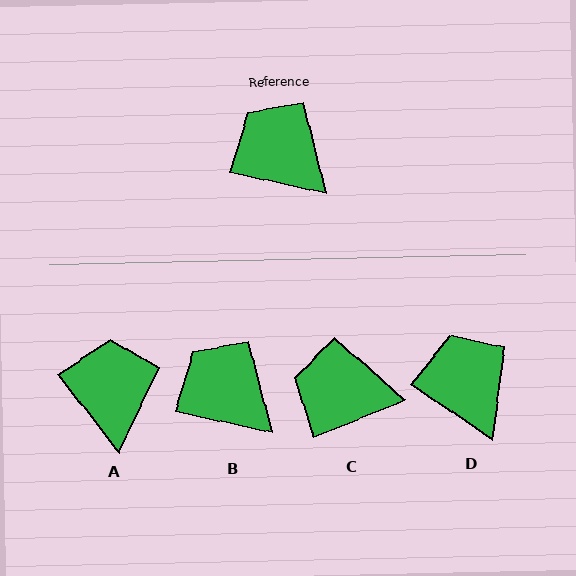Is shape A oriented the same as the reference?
No, it is off by about 40 degrees.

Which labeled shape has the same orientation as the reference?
B.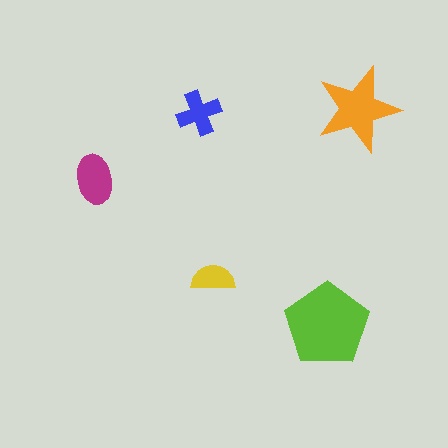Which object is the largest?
The lime pentagon.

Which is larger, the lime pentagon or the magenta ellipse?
The lime pentagon.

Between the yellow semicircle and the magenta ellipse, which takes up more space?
The magenta ellipse.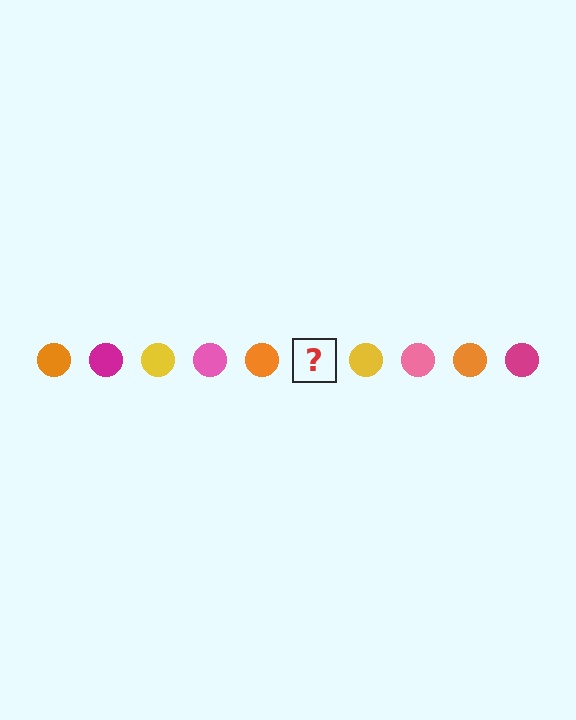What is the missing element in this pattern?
The missing element is a magenta circle.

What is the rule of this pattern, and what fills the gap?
The rule is that the pattern cycles through orange, magenta, yellow, pink circles. The gap should be filled with a magenta circle.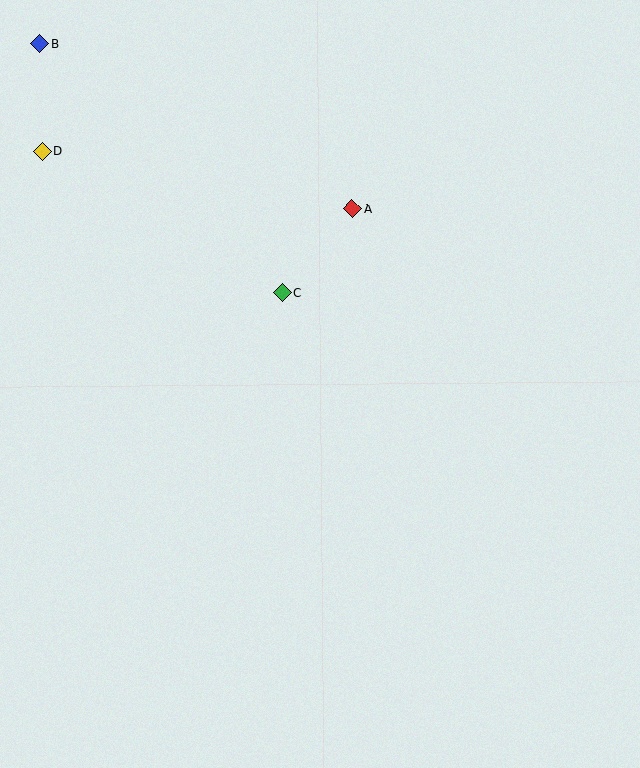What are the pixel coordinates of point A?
Point A is at (352, 208).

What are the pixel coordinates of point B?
Point B is at (40, 44).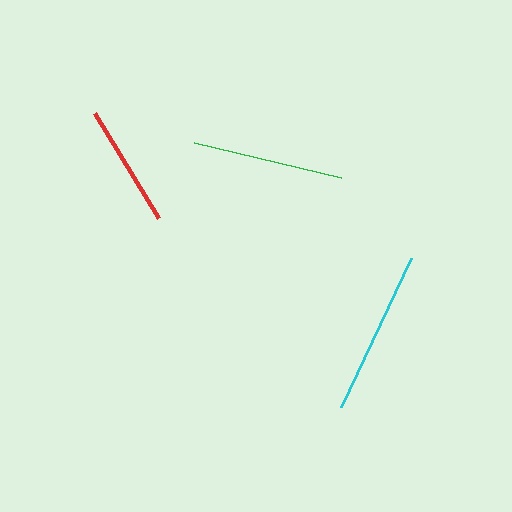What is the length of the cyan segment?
The cyan segment is approximately 165 pixels long.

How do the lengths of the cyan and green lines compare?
The cyan and green lines are approximately the same length.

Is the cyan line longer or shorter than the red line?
The cyan line is longer than the red line.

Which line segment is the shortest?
The red line is the shortest at approximately 122 pixels.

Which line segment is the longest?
The cyan line is the longest at approximately 165 pixels.